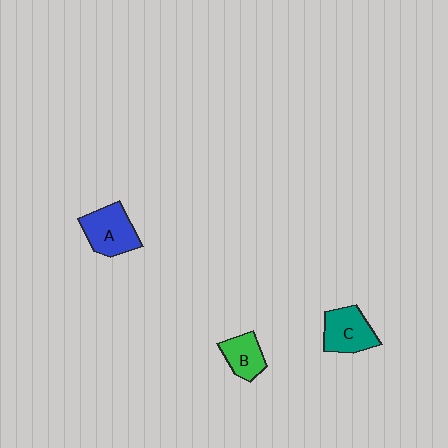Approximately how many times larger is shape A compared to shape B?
Approximately 1.5 times.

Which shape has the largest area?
Shape A (blue).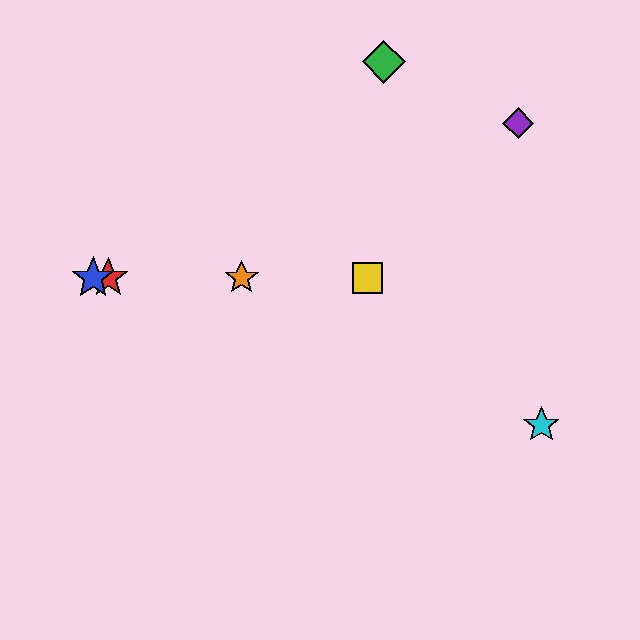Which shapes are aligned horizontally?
The red star, the blue star, the yellow square, the orange star are aligned horizontally.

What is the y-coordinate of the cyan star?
The cyan star is at y≈425.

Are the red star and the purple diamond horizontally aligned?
No, the red star is at y≈278 and the purple diamond is at y≈123.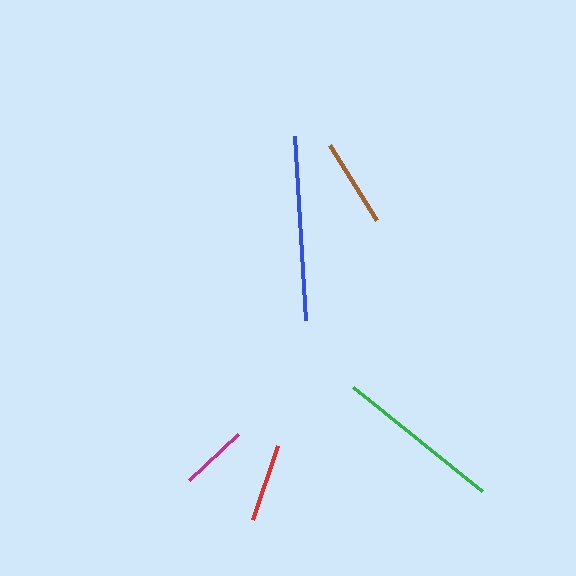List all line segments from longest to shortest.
From longest to shortest: blue, green, brown, red, magenta.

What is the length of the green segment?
The green segment is approximately 166 pixels long.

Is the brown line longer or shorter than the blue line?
The blue line is longer than the brown line.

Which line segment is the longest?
The blue line is the longest at approximately 184 pixels.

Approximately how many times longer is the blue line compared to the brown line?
The blue line is approximately 2.1 times the length of the brown line.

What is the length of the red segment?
The red segment is approximately 78 pixels long.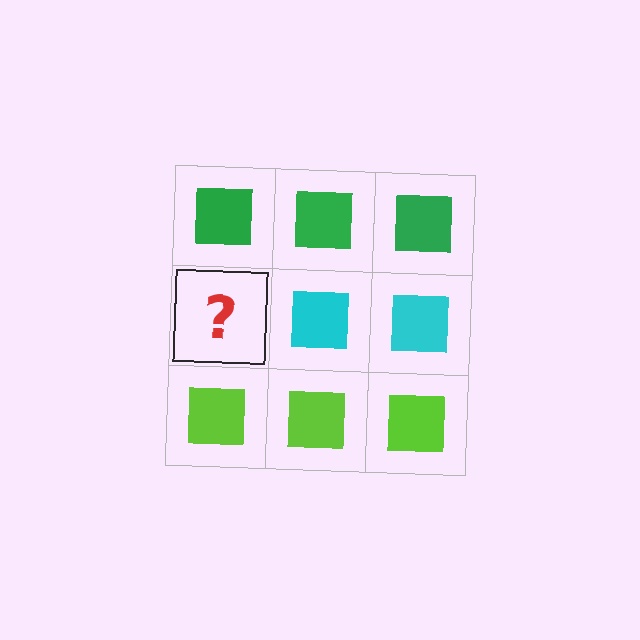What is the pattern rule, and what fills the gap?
The rule is that each row has a consistent color. The gap should be filled with a cyan square.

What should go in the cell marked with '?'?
The missing cell should contain a cyan square.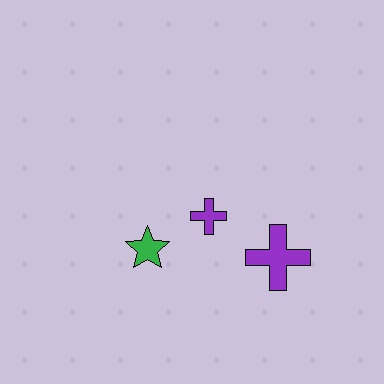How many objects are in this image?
There are 3 objects.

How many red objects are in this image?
There are no red objects.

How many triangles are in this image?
There are no triangles.